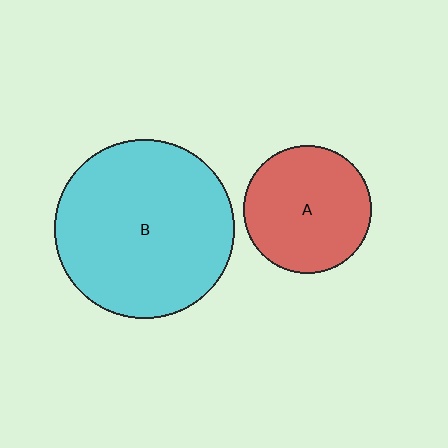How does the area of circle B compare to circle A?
Approximately 2.0 times.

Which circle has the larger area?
Circle B (cyan).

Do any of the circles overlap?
No, none of the circles overlap.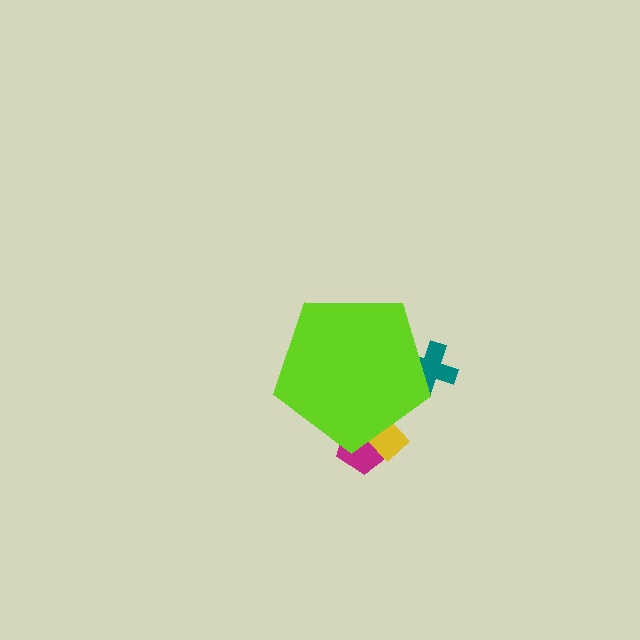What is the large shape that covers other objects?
A lime pentagon.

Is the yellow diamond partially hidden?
Yes, the yellow diamond is partially hidden behind the lime pentagon.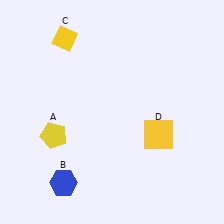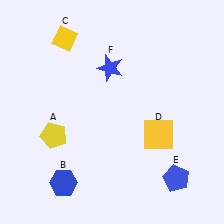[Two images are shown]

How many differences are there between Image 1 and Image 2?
There are 2 differences between the two images.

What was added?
A blue pentagon (E), a blue star (F) were added in Image 2.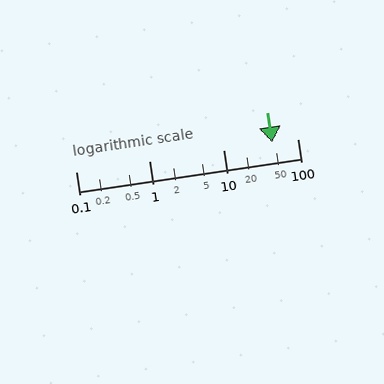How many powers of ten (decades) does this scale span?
The scale spans 3 decades, from 0.1 to 100.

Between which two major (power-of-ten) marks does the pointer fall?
The pointer is between 10 and 100.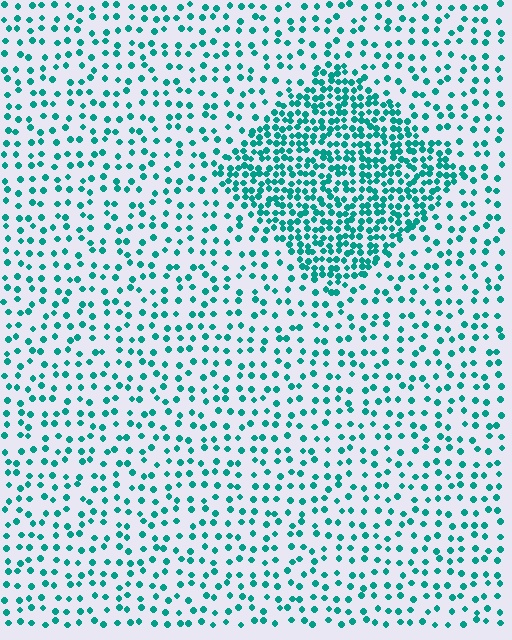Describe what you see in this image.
The image contains small teal elements arranged at two different densities. A diamond-shaped region is visible where the elements are more densely packed than the surrounding area.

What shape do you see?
I see a diamond.